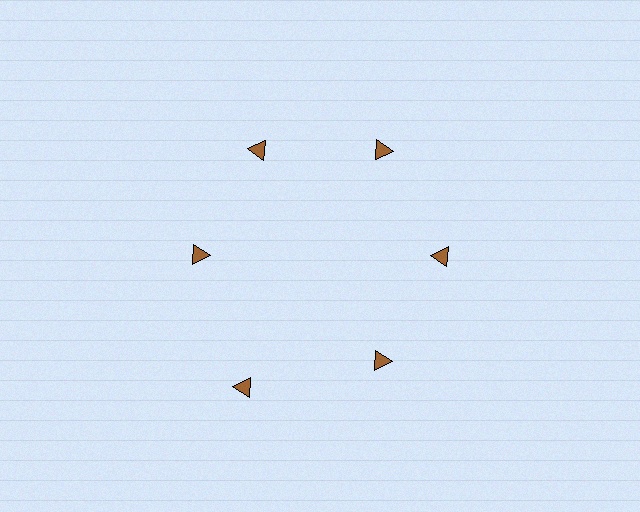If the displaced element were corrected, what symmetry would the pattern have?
It would have 6-fold rotational symmetry — the pattern would map onto itself every 60 degrees.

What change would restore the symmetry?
The symmetry would be restored by moving it inward, back onto the ring so that all 6 triangles sit at equal angles and equal distance from the center.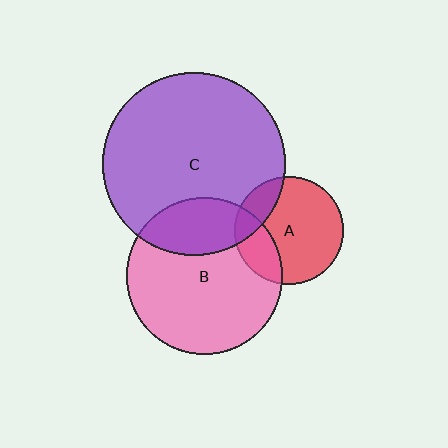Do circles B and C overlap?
Yes.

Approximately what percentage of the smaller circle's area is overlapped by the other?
Approximately 25%.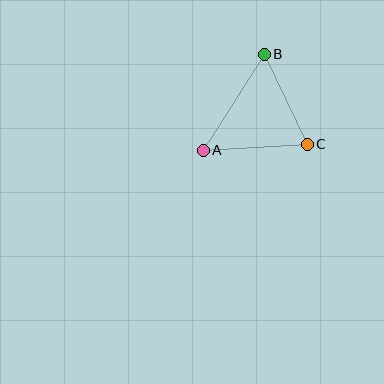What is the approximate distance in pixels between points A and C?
The distance between A and C is approximately 104 pixels.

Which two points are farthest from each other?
Points A and B are farthest from each other.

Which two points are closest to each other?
Points B and C are closest to each other.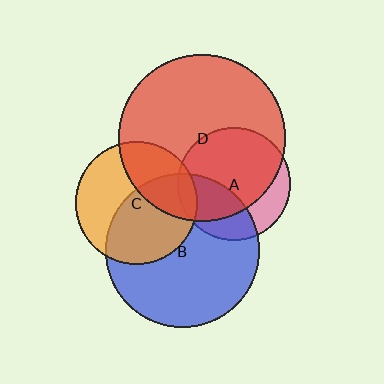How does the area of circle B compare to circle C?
Approximately 1.6 times.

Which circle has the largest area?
Circle D (red).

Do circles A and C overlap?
Yes.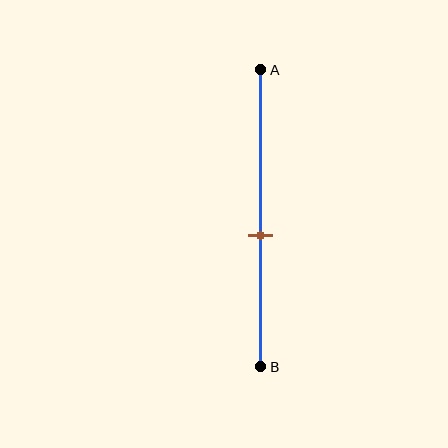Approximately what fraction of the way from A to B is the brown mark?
The brown mark is approximately 55% of the way from A to B.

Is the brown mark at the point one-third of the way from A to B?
No, the mark is at about 55% from A, not at the 33% one-third point.